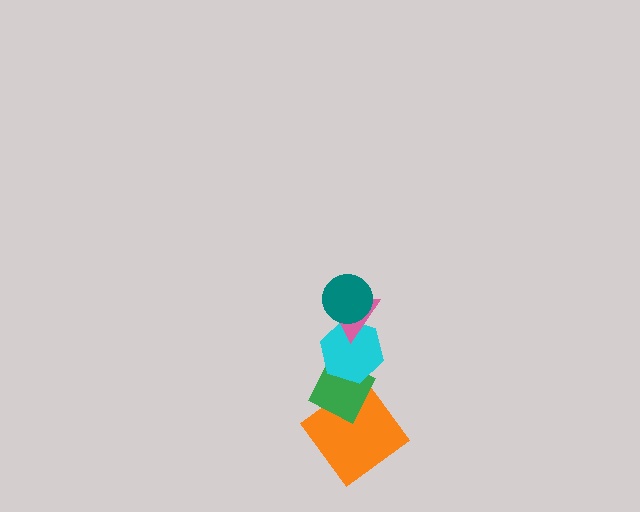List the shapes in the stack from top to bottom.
From top to bottom: the teal circle, the pink triangle, the cyan hexagon, the green diamond, the orange diamond.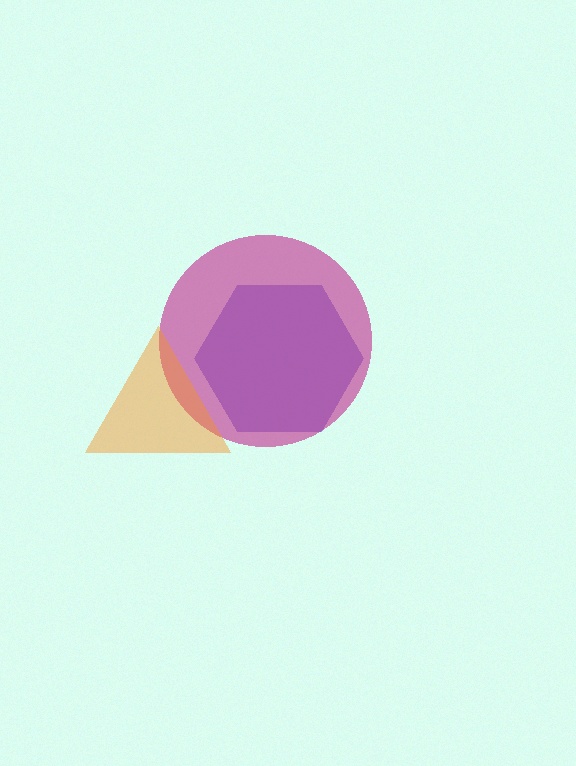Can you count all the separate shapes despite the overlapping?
Yes, there are 3 separate shapes.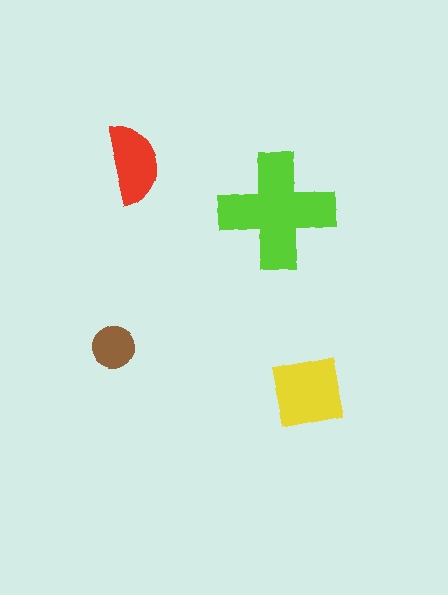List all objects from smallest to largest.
The brown circle, the red semicircle, the yellow square, the lime cross.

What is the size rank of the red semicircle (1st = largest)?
3rd.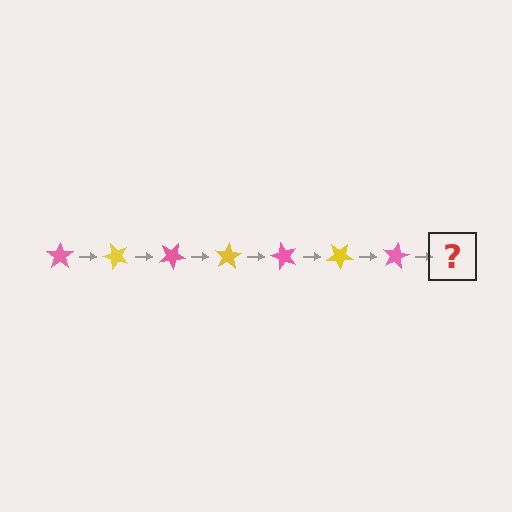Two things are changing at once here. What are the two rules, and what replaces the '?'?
The two rules are that it rotates 50 degrees each step and the color cycles through pink and yellow. The '?' should be a yellow star, rotated 350 degrees from the start.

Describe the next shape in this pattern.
It should be a yellow star, rotated 350 degrees from the start.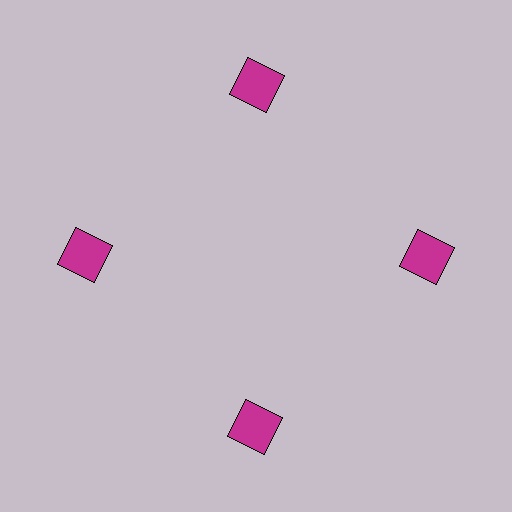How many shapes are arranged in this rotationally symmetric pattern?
There are 4 shapes, arranged in 4 groups of 1.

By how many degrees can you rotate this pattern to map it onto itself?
The pattern maps onto itself every 90 degrees of rotation.